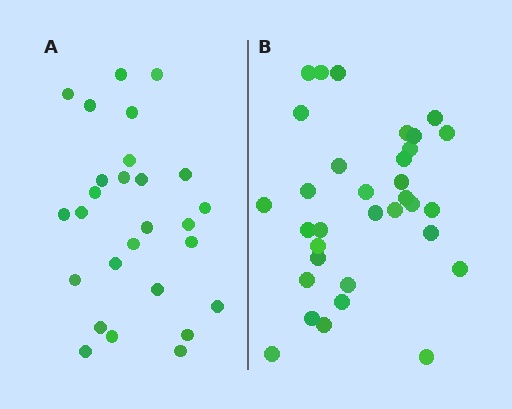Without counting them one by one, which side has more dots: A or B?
Region B (the right region) has more dots.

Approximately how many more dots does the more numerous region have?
Region B has about 6 more dots than region A.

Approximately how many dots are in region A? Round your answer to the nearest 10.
About 30 dots. (The exact count is 27, which rounds to 30.)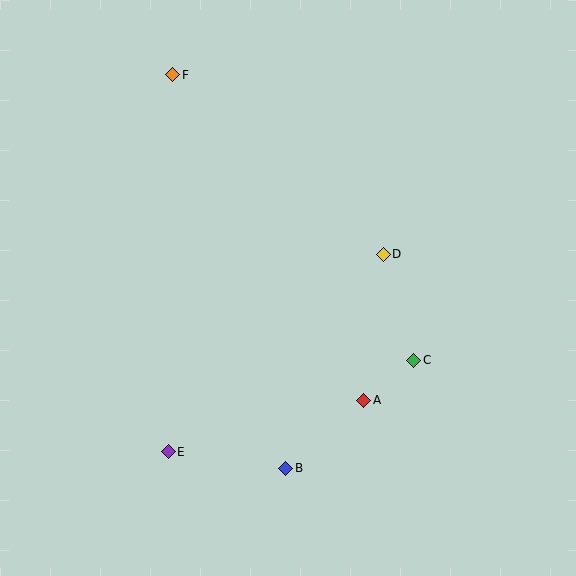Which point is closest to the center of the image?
Point D at (383, 254) is closest to the center.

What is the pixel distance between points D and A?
The distance between D and A is 147 pixels.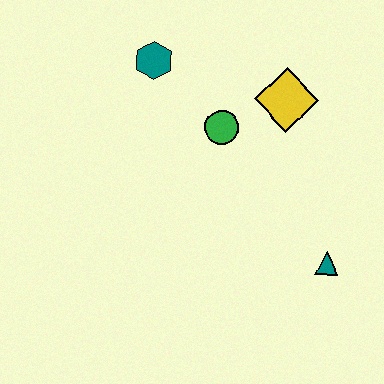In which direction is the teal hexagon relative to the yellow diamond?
The teal hexagon is to the left of the yellow diamond.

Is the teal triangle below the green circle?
Yes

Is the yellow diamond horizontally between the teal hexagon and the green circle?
No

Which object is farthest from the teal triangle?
The teal hexagon is farthest from the teal triangle.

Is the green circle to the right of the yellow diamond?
No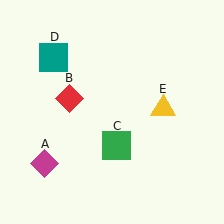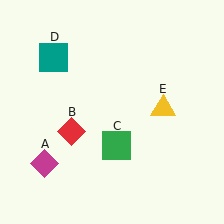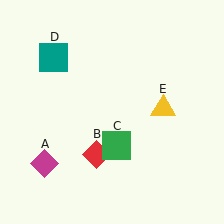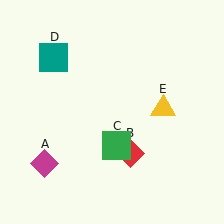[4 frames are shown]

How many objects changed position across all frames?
1 object changed position: red diamond (object B).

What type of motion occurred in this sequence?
The red diamond (object B) rotated counterclockwise around the center of the scene.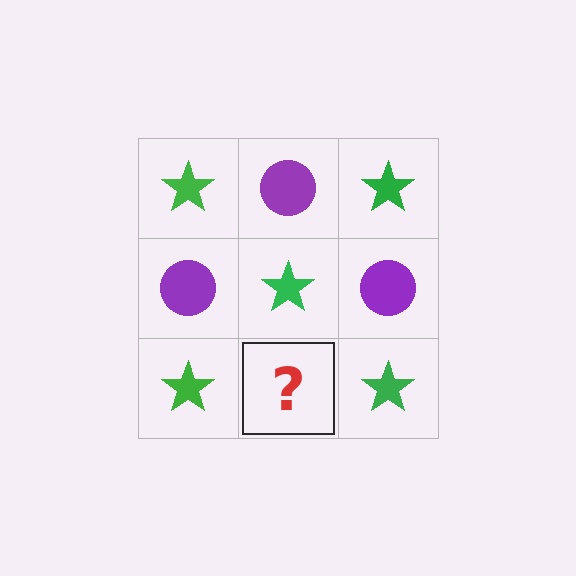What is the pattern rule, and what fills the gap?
The rule is that it alternates green star and purple circle in a checkerboard pattern. The gap should be filled with a purple circle.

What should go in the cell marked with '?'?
The missing cell should contain a purple circle.